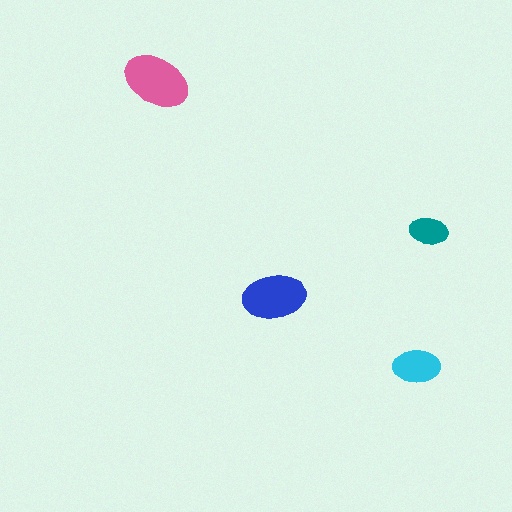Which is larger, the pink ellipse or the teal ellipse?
The pink one.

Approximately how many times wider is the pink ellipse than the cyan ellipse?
About 1.5 times wider.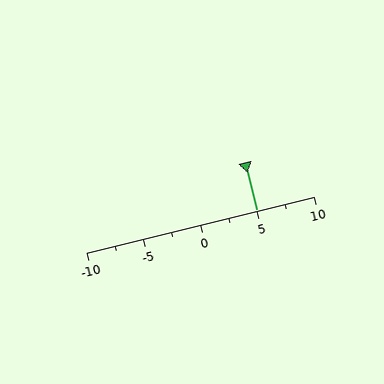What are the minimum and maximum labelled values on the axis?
The axis runs from -10 to 10.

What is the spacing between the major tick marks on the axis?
The major ticks are spaced 5 apart.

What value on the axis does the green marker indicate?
The marker indicates approximately 5.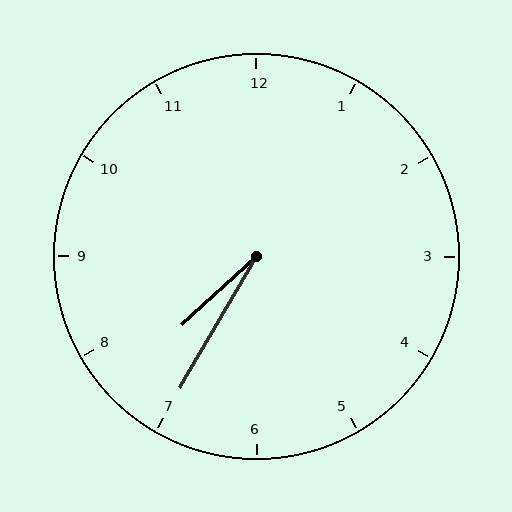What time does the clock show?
7:35.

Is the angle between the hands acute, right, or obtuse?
It is acute.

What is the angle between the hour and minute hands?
Approximately 18 degrees.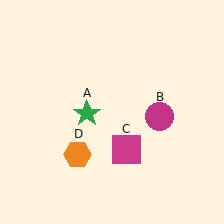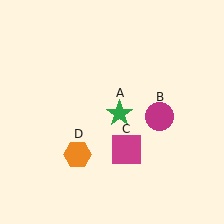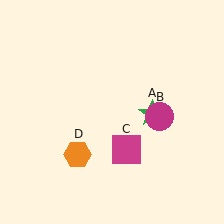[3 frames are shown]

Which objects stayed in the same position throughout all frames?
Magenta circle (object B) and magenta square (object C) and orange hexagon (object D) remained stationary.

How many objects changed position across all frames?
1 object changed position: green star (object A).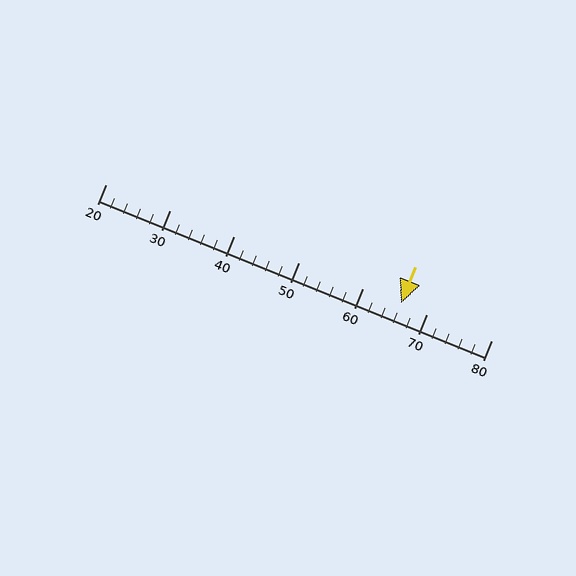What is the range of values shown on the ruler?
The ruler shows values from 20 to 80.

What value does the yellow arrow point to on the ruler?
The yellow arrow points to approximately 66.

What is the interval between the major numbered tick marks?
The major tick marks are spaced 10 units apart.